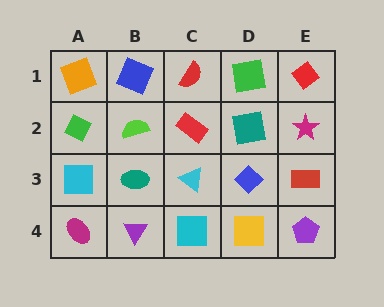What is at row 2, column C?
A red rectangle.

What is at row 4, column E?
A purple pentagon.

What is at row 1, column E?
A red diamond.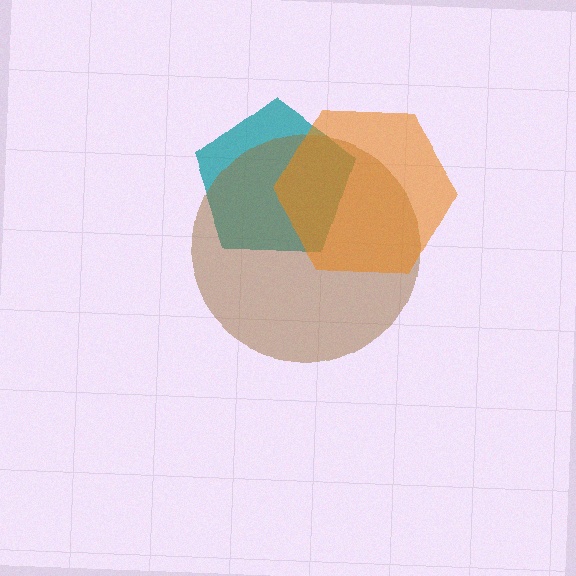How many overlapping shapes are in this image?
There are 3 overlapping shapes in the image.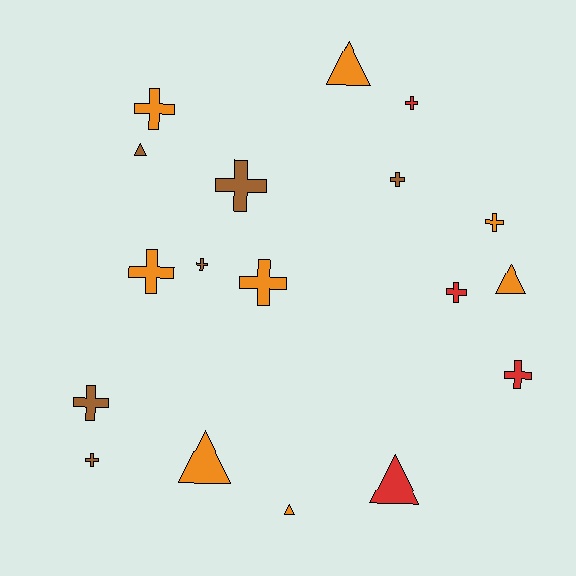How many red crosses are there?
There are 3 red crosses.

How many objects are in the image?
There are 18 objects.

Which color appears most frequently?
Orange, with 8 objects.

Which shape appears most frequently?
Cross, with 12 objects.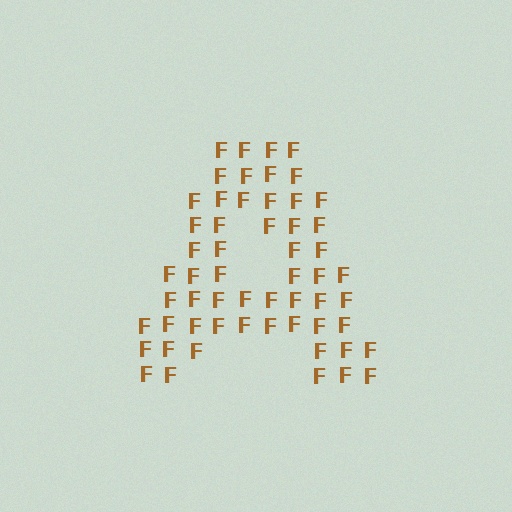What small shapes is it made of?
It is made of small letter F's.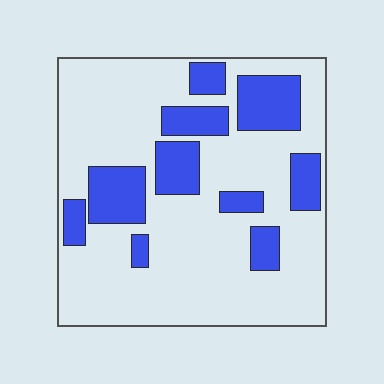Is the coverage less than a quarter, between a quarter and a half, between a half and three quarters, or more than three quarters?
Between a quarter and a half.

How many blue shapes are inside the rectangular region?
10.